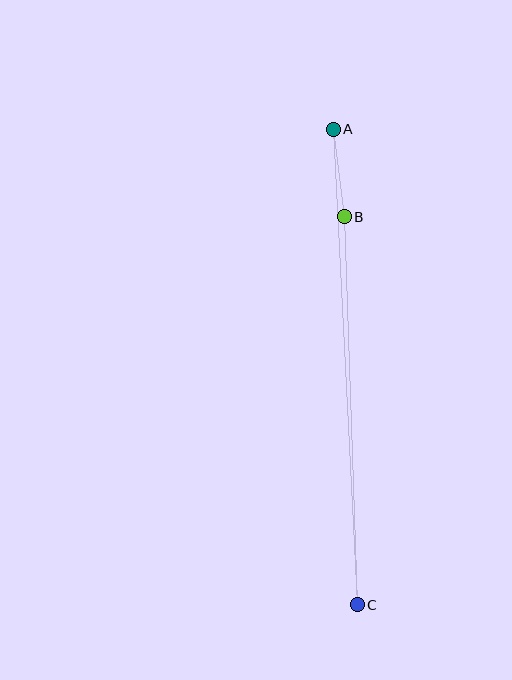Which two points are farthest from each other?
Points A and C are farthest from each other.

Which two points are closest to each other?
Points A and B are closest to each other.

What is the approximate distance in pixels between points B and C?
The distance between B and C is approximately 388 pixels.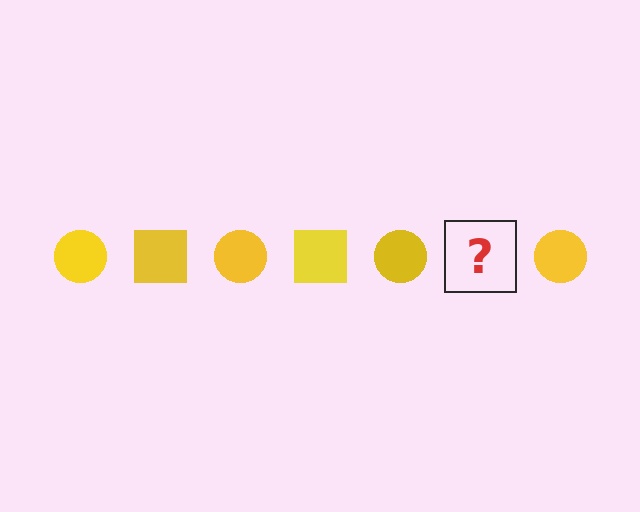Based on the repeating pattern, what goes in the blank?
The blank should be a yellow square.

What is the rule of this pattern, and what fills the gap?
The rule is that the pattern cycles through circle, square shapes in yellow. The gap should be filled with a yellow square.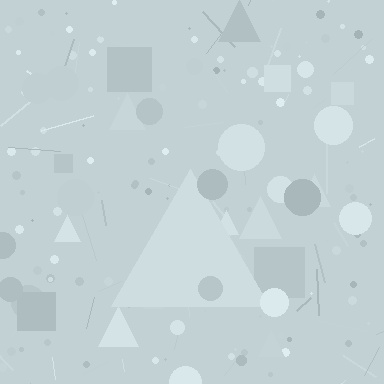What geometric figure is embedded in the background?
A triangle is embedded in the background.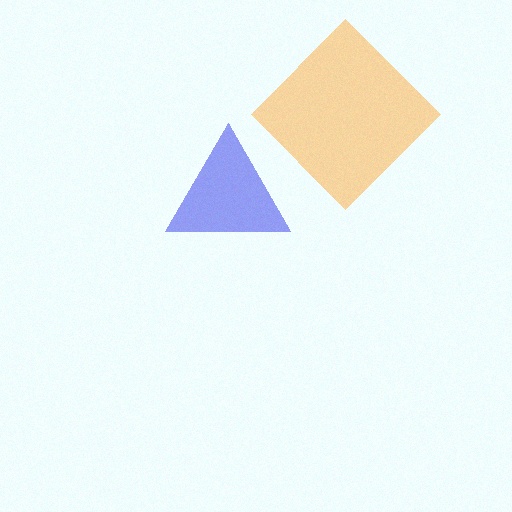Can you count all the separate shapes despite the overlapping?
Yes, there are 2 separate shapes.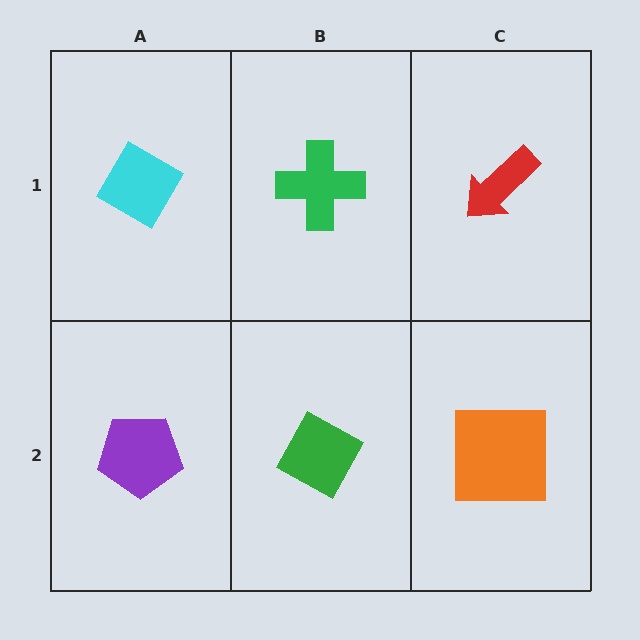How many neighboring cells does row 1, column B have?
3.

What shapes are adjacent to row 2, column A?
A cyan diamond (row 1, column A), a green diamond (row 2, column B).